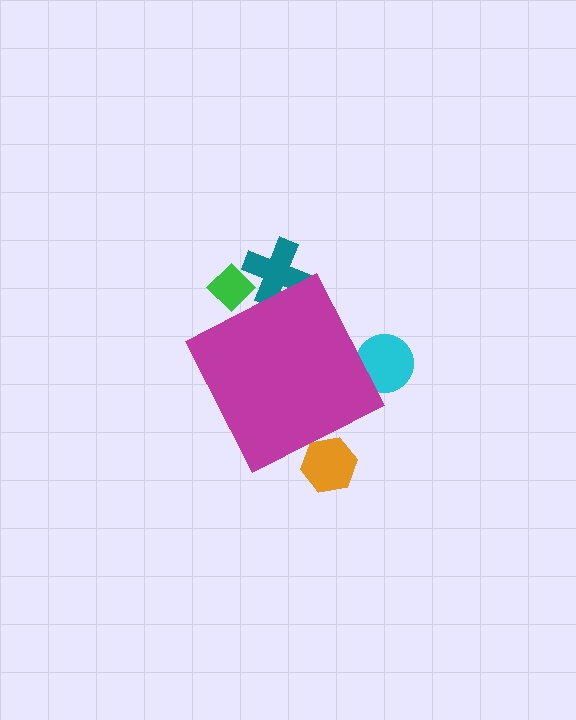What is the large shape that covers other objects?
A magenta diamond.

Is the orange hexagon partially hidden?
Yes, the orange hexagon is partially hidden behind the magenta diamond.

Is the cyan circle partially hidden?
Yes, the cyan circle is partially hidden behind the magenta diamond.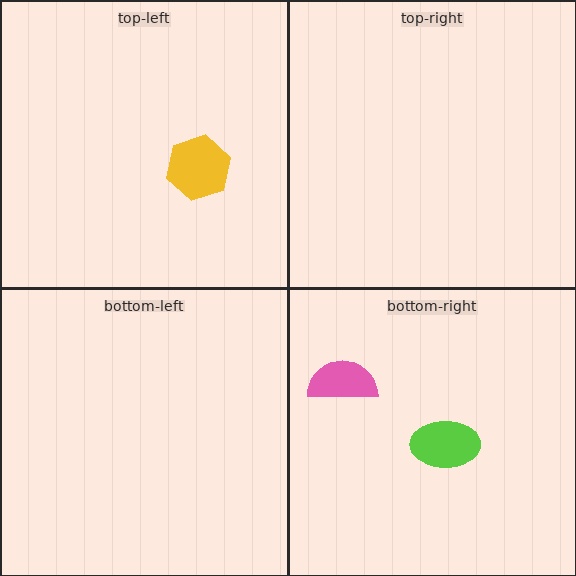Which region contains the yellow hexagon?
The top-left region.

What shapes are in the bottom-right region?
The lime ellipse, the pink semicircle.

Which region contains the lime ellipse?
The bottom-right region.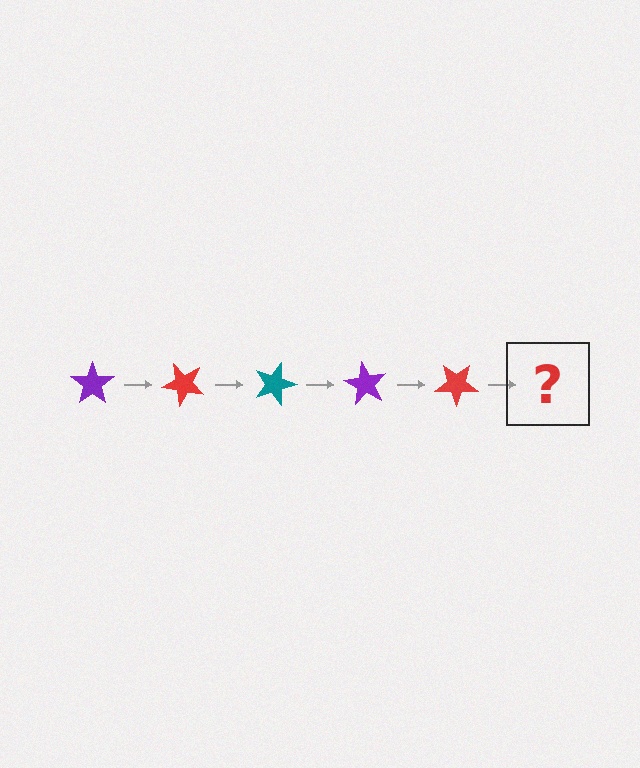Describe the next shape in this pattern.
It should be a teal star, rotated 225 degrees from the start.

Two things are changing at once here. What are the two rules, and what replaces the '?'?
The two rules are that it rotates 45 degrees each step and the color cycles through purple, red, and teal. The '?' should be a teal star, rotated 225 degrees from the start.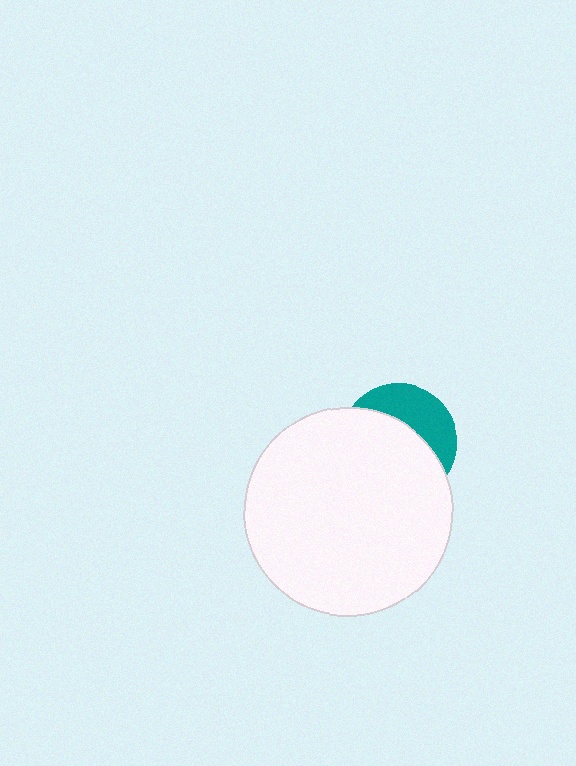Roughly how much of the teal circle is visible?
A small part of it is visible (roughly 35%).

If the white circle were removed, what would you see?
You would see the complete teal circle.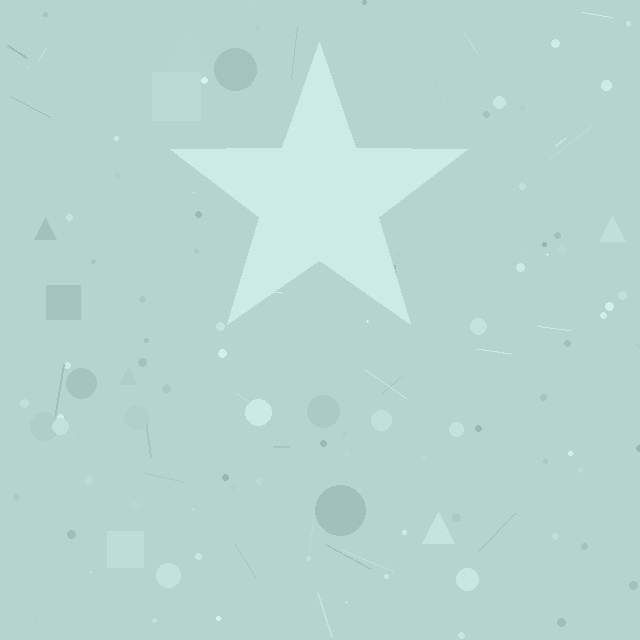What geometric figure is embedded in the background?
A star is embedded in the background.